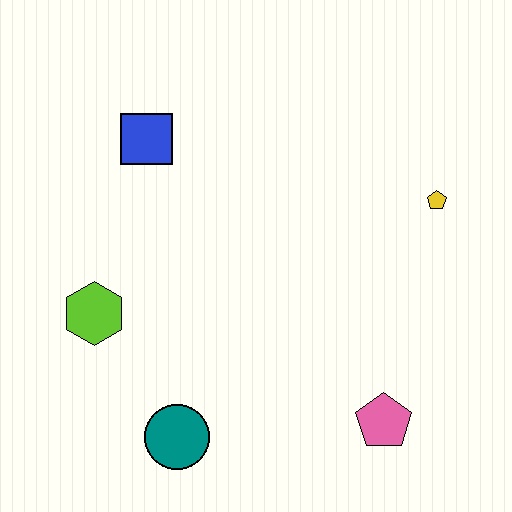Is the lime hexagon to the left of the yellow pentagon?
Yes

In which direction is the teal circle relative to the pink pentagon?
The teal circle is to the left of the pink pentagon.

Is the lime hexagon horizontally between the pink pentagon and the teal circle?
No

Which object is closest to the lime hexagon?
The teal circle is closest to the lime hexagon.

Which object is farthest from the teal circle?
The yellow pentagon is farthest from the teal circle.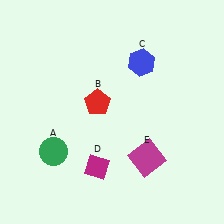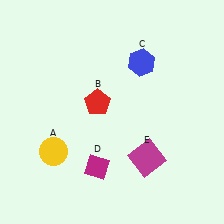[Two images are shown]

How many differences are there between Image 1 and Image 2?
There is 1 difference between the two images.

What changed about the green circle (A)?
In Image 1, A is green. In Image 2, it changed to yellow.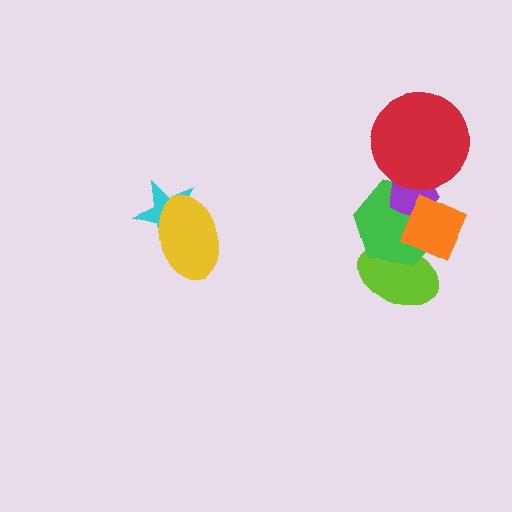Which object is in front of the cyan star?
The yellow ellipse is in front of the cyan star.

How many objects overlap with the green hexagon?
4 objects overlap with the green hexagon.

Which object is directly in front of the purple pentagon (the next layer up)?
The orange diamond is directly in front of the purple pentagon.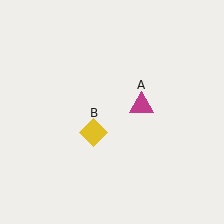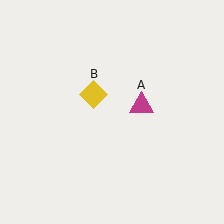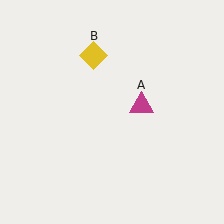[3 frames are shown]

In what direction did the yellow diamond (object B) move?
The yellow diamond (object B) moved up.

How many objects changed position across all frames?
1 object changed position: yellow diamond (object B).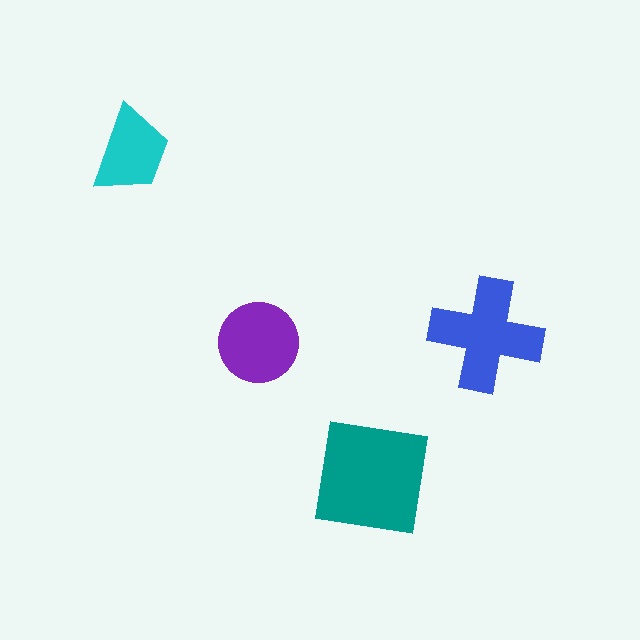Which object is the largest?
The teal square.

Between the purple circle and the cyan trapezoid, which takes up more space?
The purple circle.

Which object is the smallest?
The cyan trapezoid.